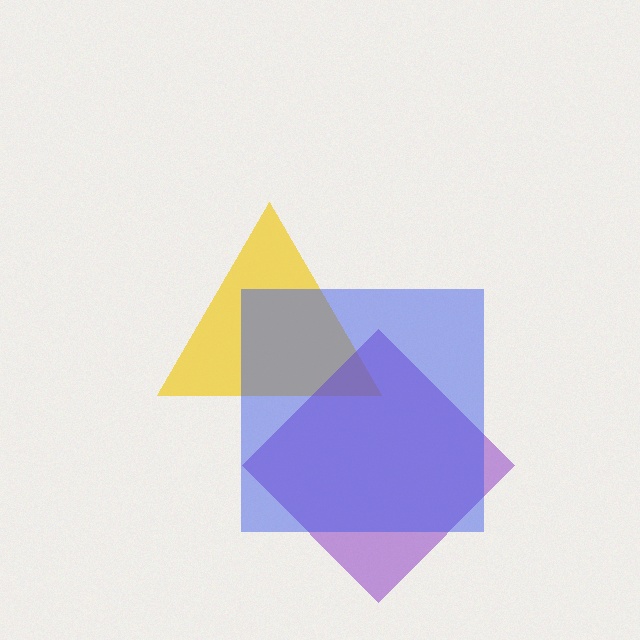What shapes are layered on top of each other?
The layered shapes are: a yellow triangle, a purple diamond, a blue square.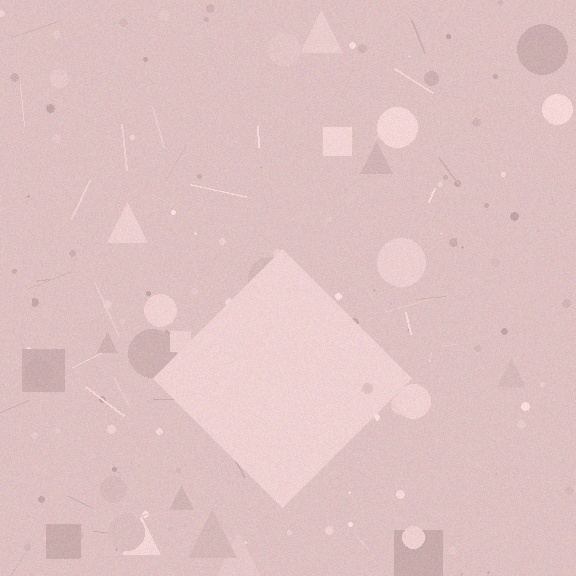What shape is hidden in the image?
A diamond is hidden in the image.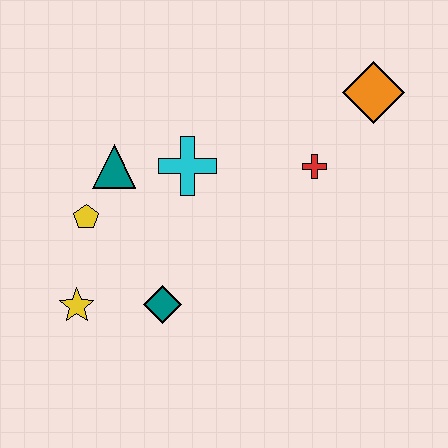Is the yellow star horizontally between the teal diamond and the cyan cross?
No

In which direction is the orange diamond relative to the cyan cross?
The orange diamond is to the right of the cyan cross.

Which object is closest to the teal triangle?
The yellow pentagon is closest to the teal triangle.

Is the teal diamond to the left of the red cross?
Yes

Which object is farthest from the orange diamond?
The yellow star is farthest from the orange diamond.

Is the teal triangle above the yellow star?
Yes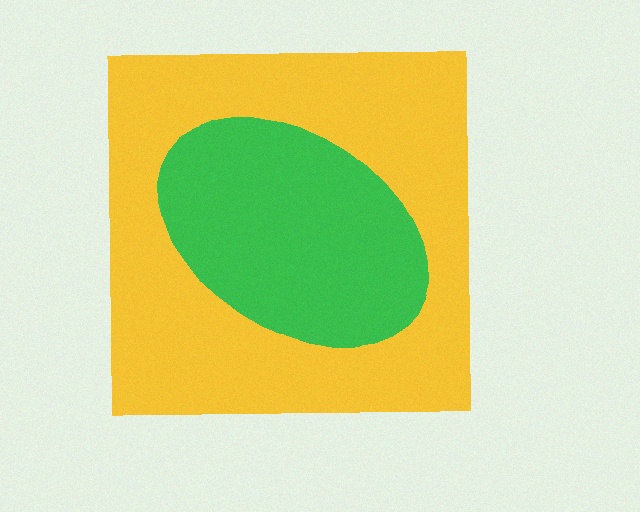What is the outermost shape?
The yellow square.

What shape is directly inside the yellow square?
The green ellipse.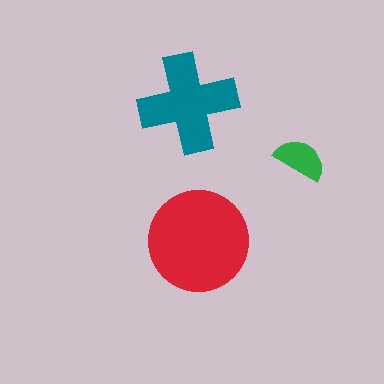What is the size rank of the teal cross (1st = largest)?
2nd.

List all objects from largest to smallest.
The red circle, the teal cross, the green semicircle.